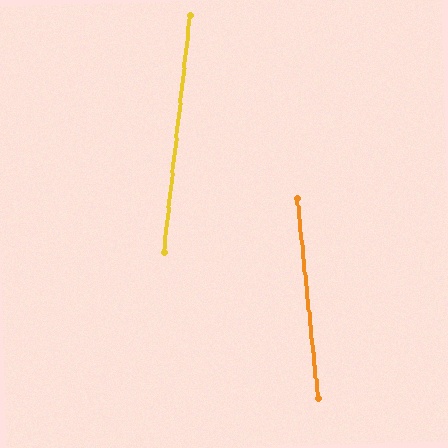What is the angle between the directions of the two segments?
Approximately 12 degrees.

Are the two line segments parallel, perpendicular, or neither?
Neither parallel nor perpendicular — they differ by about 12°.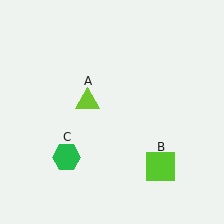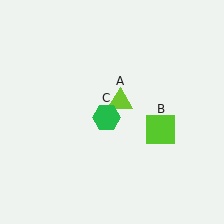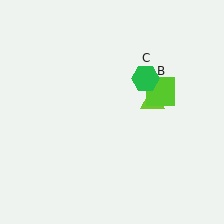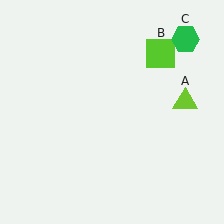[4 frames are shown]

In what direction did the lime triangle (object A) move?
The lime triangle (object A) moved right.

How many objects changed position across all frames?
3 objects changed position: lime triangle (object A), lime square (object B), green hexagon (object C).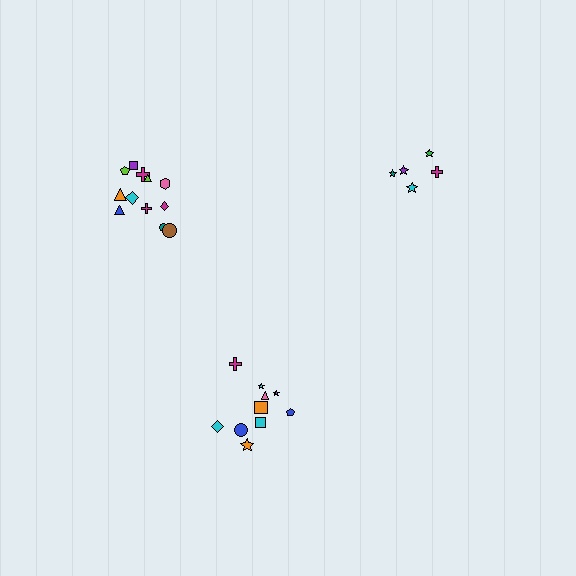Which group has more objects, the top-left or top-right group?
The top-left group.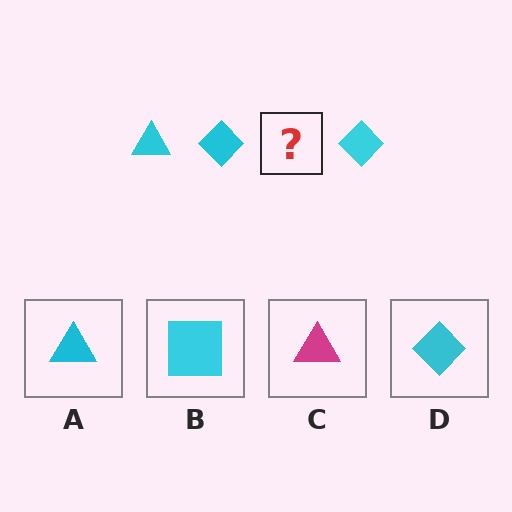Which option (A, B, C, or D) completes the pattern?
A.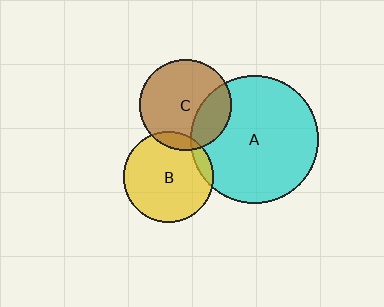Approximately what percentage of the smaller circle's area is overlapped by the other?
Approximately 10%.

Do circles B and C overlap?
Yes.